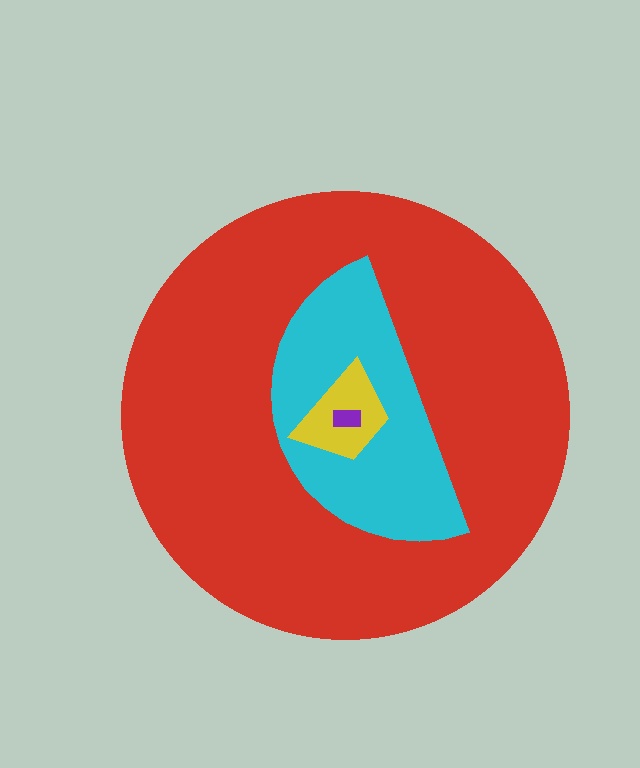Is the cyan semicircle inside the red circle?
Yes.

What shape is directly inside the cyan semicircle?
The yellow trapezoid.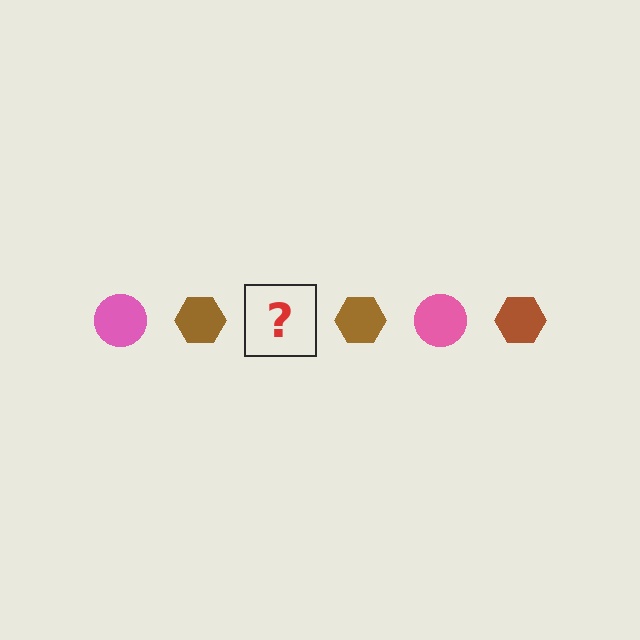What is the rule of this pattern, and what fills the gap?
The rule is that the pattern alternates between pink circle and brown hexagon. The gap should be filled with a pink circle.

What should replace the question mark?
The question mark should be replaced with a pink circle.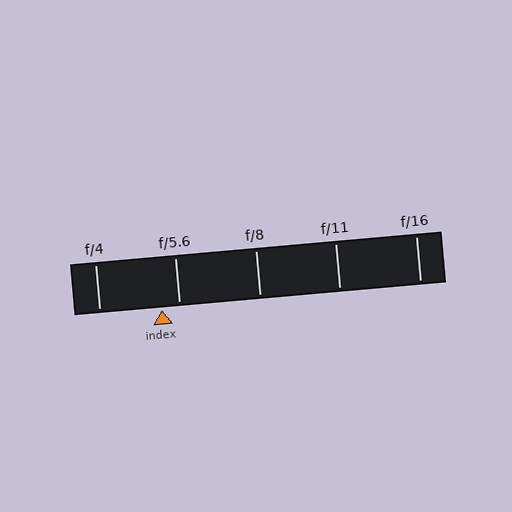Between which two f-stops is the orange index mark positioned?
The index mark is between f/4 and f/5.6.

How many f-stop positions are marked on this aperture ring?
There are 5 f-stop positions marked.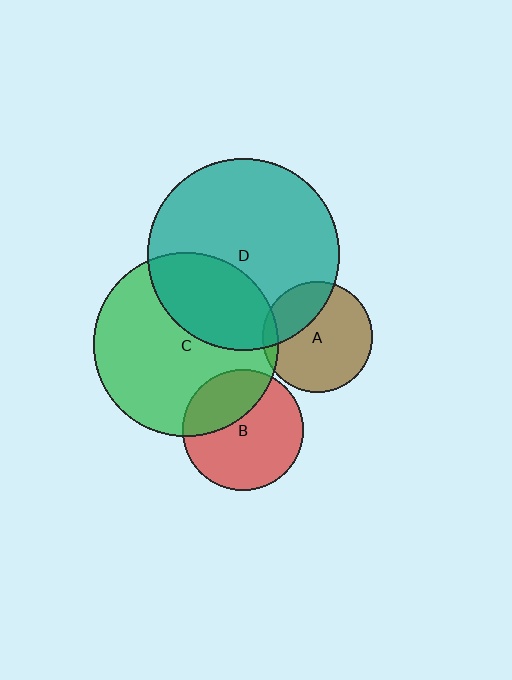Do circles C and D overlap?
Yes.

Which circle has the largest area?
Circle D (teal).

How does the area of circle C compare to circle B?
Approximately 2.3 times.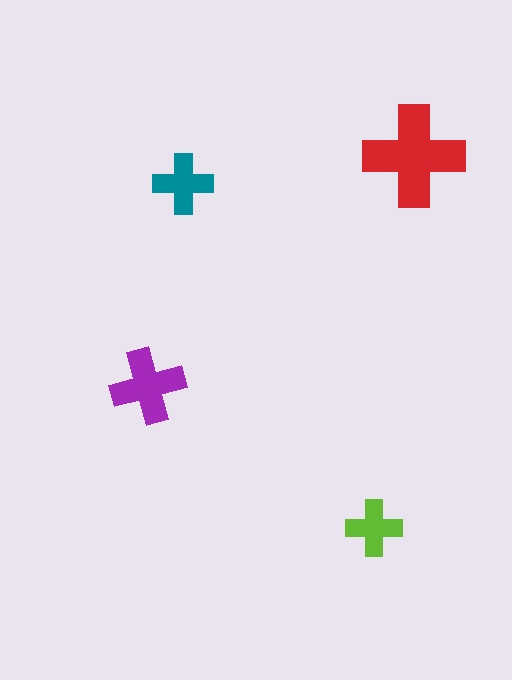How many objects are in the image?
There are 4 objects in the image.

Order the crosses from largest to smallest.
the red one, the purple one, the teal one, the lime one.